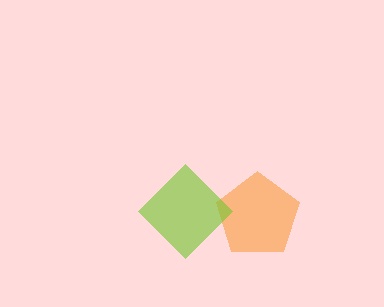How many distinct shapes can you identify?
There are 2 distinct shapes: an orange pentagon, a lime diamond.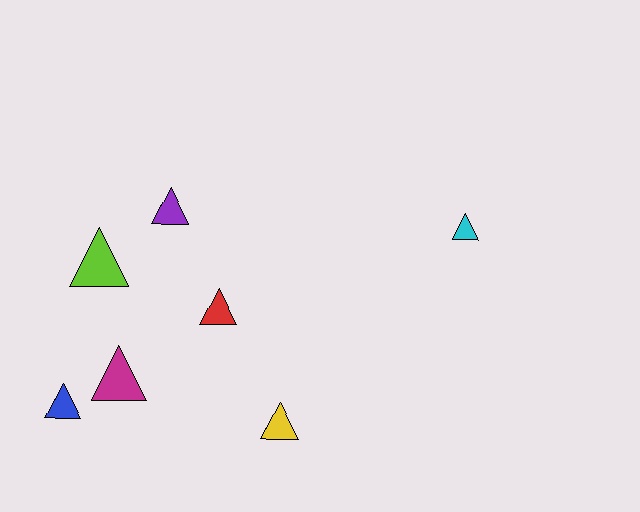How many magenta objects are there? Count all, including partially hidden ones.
There is 1 magenta object.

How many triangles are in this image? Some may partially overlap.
There are 7 triangles.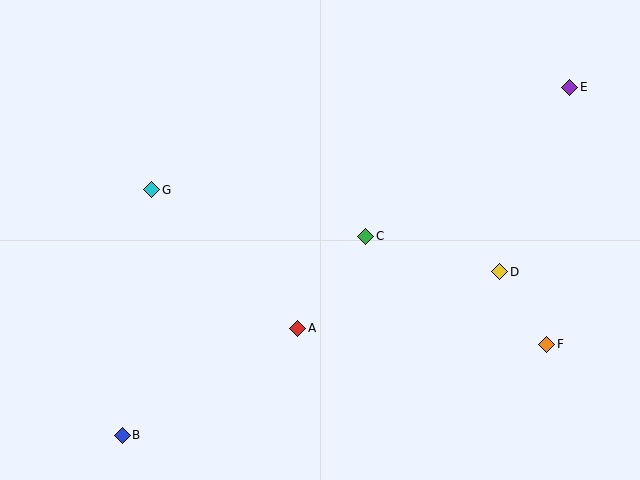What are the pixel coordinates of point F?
Point F is at (547, 344).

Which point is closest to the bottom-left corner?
Point B is closest to the bottom-left corner.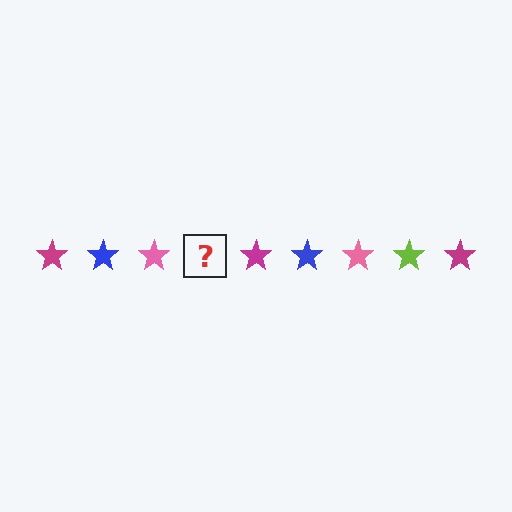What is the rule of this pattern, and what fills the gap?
The rule is that the pattern cycles through magenta, blue, pink, lime stars. The gap should be filled with a lime star.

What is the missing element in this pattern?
The missing element is a lime star.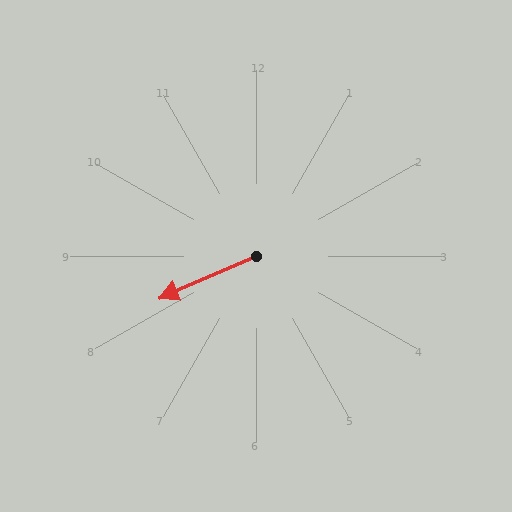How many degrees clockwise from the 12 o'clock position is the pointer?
Approximately 247 degrees.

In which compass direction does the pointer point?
Southwest.